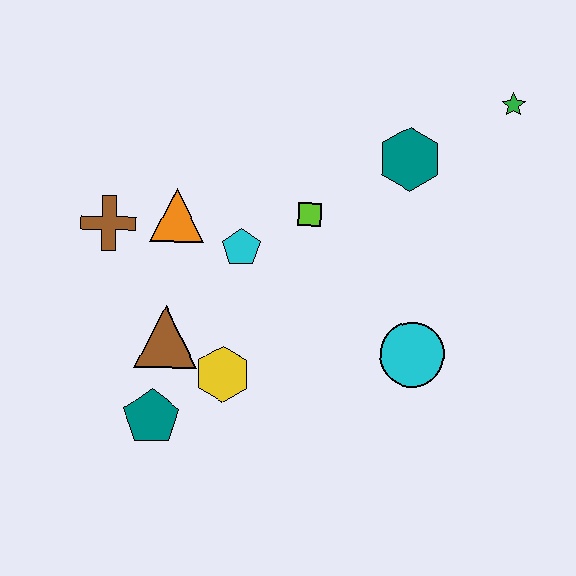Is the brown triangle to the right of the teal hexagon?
No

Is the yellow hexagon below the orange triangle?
Yes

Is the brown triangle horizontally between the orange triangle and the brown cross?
Yes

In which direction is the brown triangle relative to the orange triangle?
The brown triangle is below the orange triangle.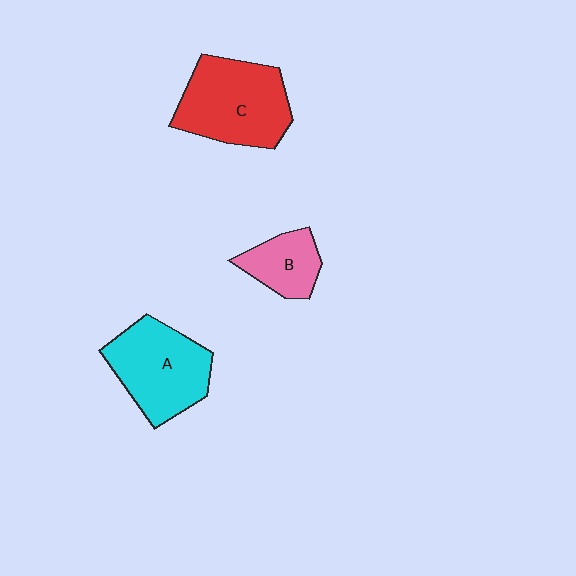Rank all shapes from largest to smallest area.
From largest to smallest: C (red), A (cyan), B (pink).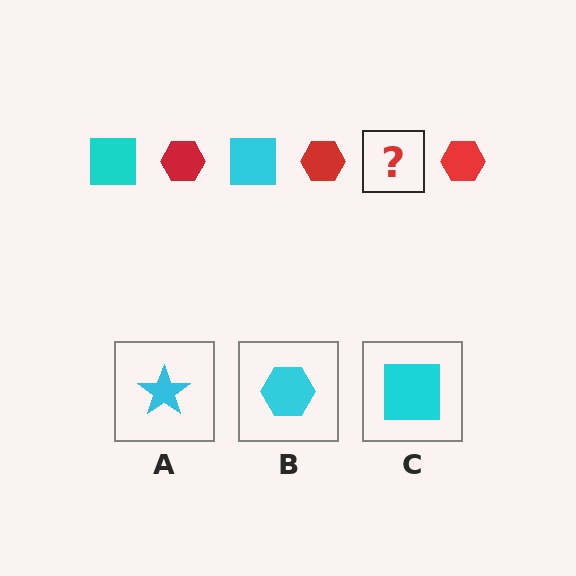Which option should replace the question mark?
Option C.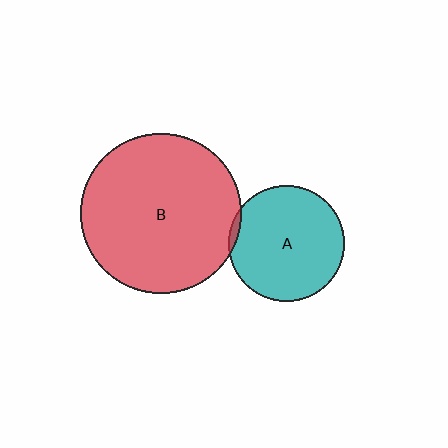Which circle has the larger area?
Circle B (red).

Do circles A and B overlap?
Yes.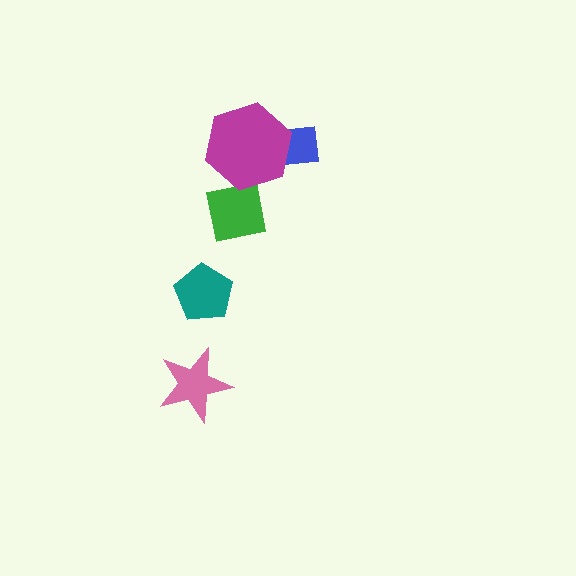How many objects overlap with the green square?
1 object overlaps with the green square.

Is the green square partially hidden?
Yes, it is partially covered by another shape.